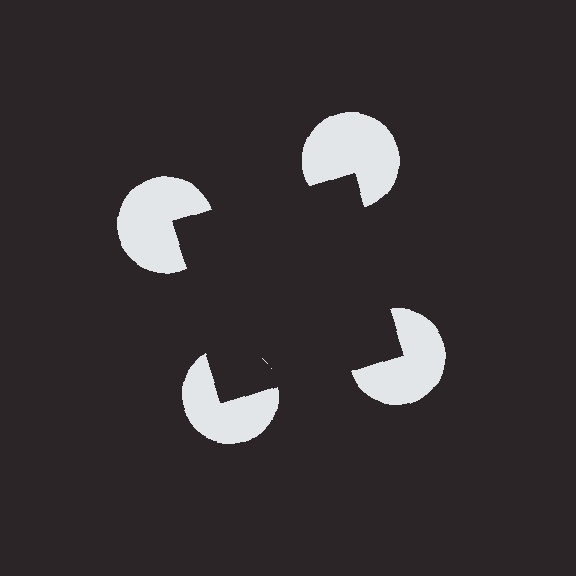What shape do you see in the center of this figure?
An illusory square — its edges are inferred from the aligned wedge cuts in the pac-man discs, not physically drawn.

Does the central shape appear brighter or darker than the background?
It typically appears slightly darker than the background, even though no actual brightness change is drawn.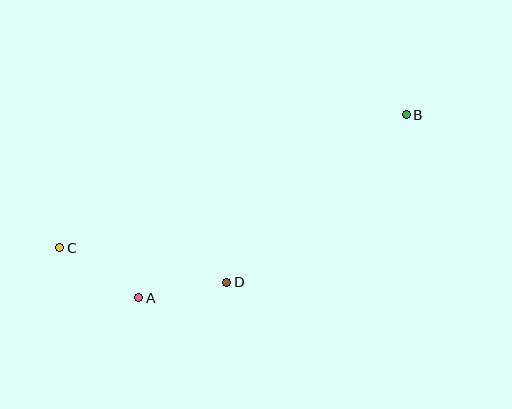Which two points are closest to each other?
Points A and D are closest to each other.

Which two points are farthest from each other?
Points B and C are farthest from each other.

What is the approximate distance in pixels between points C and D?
The distance between C and D is approximately 171 pixels.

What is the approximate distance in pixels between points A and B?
The distance between A and B is approximately 324 pixels.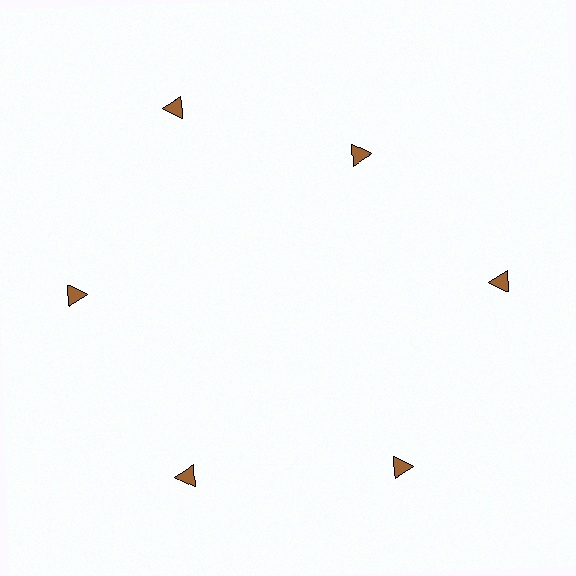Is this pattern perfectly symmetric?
No. The 6 brown triangles are arranged in a ring, but one element near the 1 o'clock position is pulled inward toward the center, breaking the 6-fold rotational symmetry.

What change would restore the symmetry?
The symmetry would be restored by moving it outward, back onto the ring so that all 6 triangles sit at equal angles and equal distance from the center.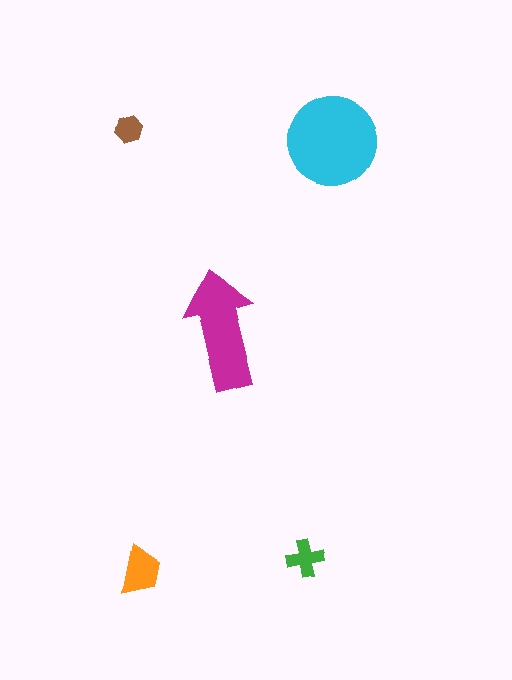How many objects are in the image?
There are 5 objects in the image.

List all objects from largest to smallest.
The cyan circle, the magenta arrow, the orange trapezoid, the green cross, the brown hexagon.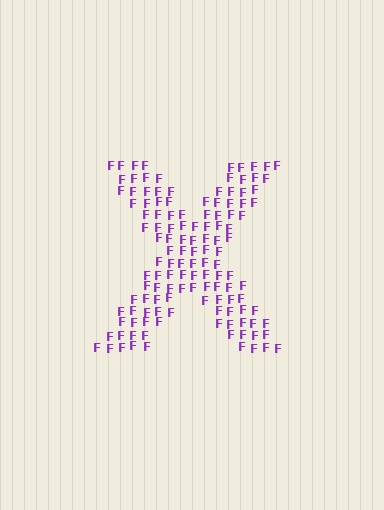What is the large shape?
The large shape is the letter X.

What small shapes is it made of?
It is made of small letter F's.